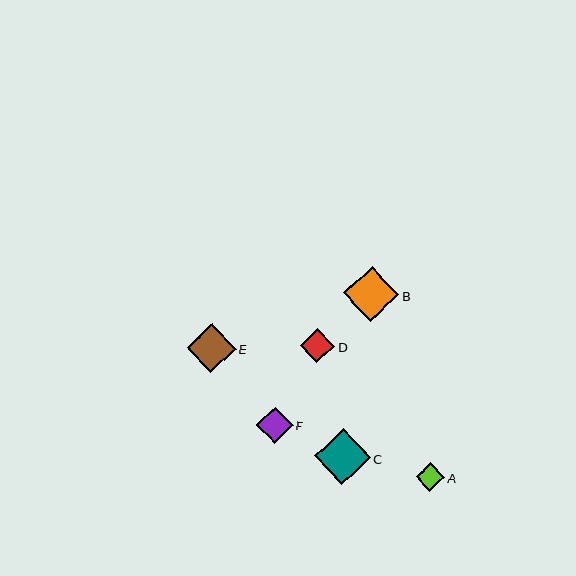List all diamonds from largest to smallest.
From largest to smallest: C, B, E, F, D, A.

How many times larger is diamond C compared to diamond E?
Diamond C is approximately 1.1 times the size of diamond E.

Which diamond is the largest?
Diamond C is the largest with a size of approximately 56 pixels.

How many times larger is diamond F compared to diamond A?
Diamond F is approximately 1.3 times the size of diamond A.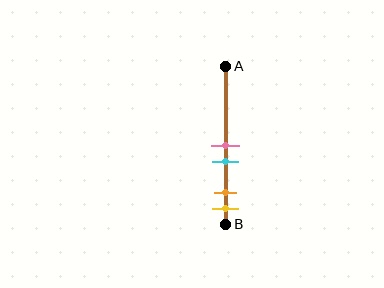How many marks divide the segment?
There are 4 marks dividing the segment.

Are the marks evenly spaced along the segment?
No, the marks are not evenly spaced.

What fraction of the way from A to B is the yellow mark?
The yellow mark is approximately 90% (0.9) of the way from A to B.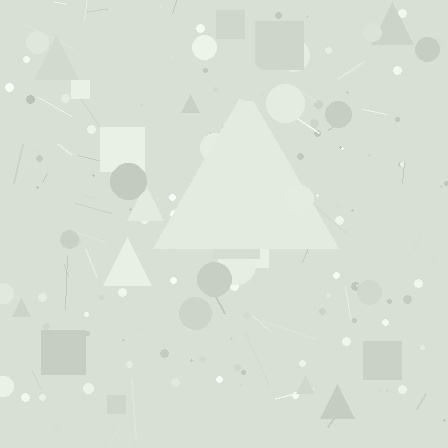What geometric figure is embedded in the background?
A triangle is embedded in the background.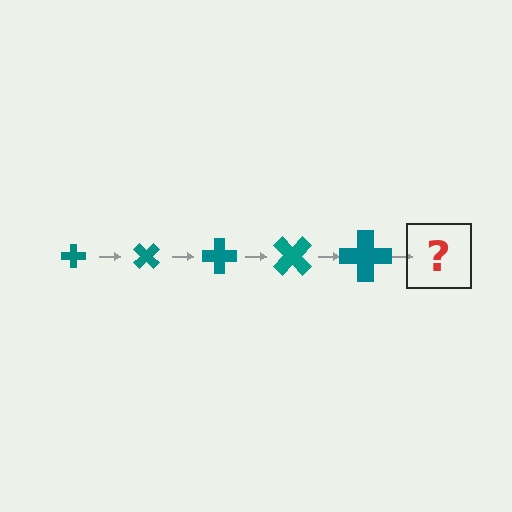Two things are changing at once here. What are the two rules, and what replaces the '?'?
The two rules are that the cross grows larger each step and it rotates 45 degrees each step. The '?' should be a cross, larger than the previous one and rotated 225 degrees from the start.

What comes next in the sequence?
The next element should be a cross, larger than the previous one and rotated 225 degrees from the start.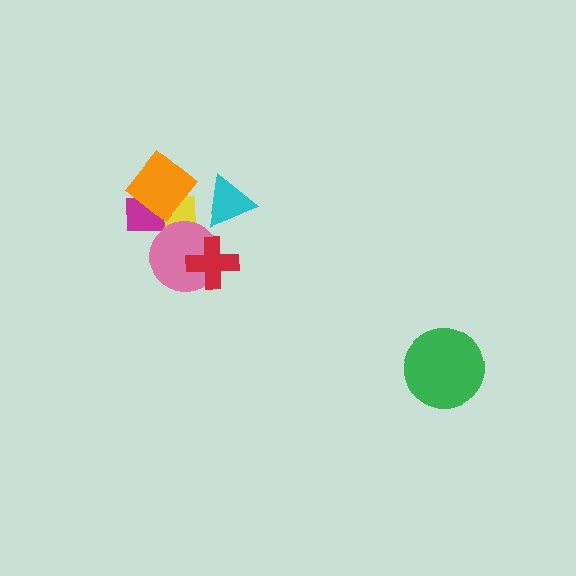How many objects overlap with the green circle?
0 objects overlap with the green circle.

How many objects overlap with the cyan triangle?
0 objects overlap with the cyan triangle.